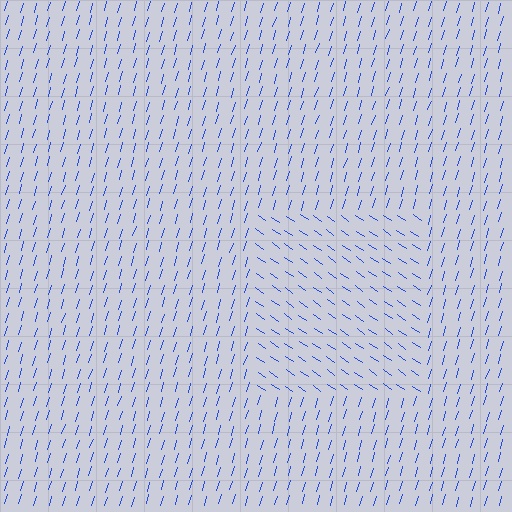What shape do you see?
I see a rectangle.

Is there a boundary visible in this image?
Yes, there is a texture boundary formed by a change in line orientation.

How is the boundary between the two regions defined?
The boundary is defined purely by a change in line orientation (approximately 72 degrees difference). All lines are the same color and thickness.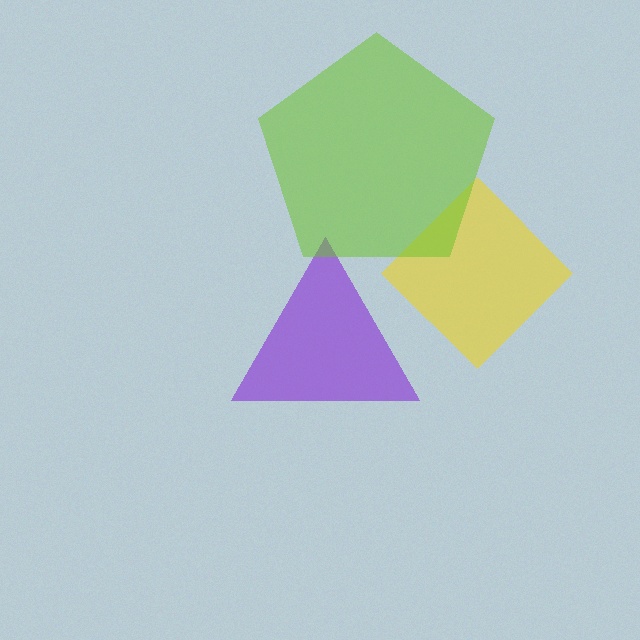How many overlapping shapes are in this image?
There are 3 overlapping shapes in the image.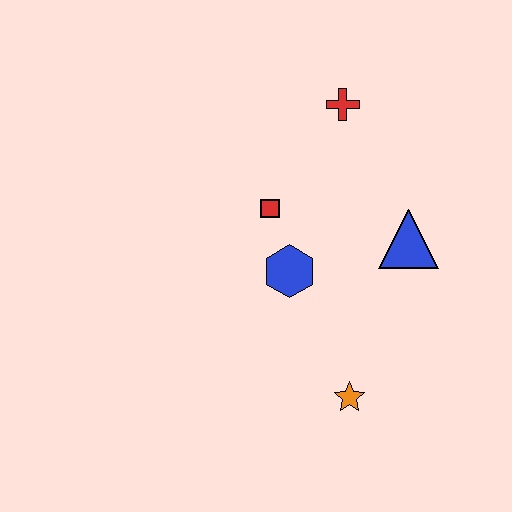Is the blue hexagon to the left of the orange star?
Yes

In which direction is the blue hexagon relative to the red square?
The blue hexagon is below the red square.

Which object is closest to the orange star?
The blue hexagon is closest to the orange star.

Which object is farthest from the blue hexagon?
The red cross is farthest from the blue hexagon.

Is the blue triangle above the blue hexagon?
Yes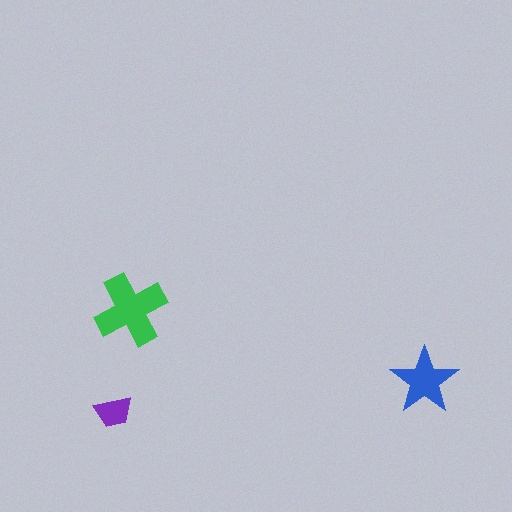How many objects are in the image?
There are 3 objects in the image.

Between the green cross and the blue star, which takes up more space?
The green cross.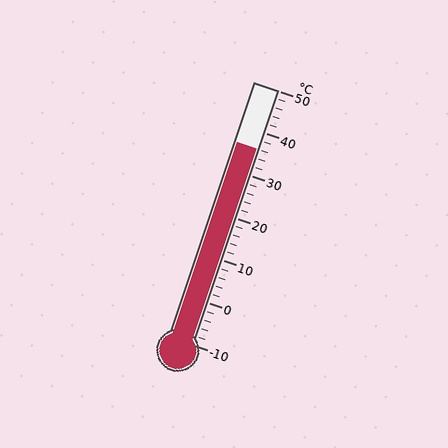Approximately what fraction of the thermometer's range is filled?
The thermometer is filled to approximately 75% of its range.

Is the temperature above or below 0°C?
The temperature is above 0°C.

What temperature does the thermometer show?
The thermometer shows approximately 36°C.